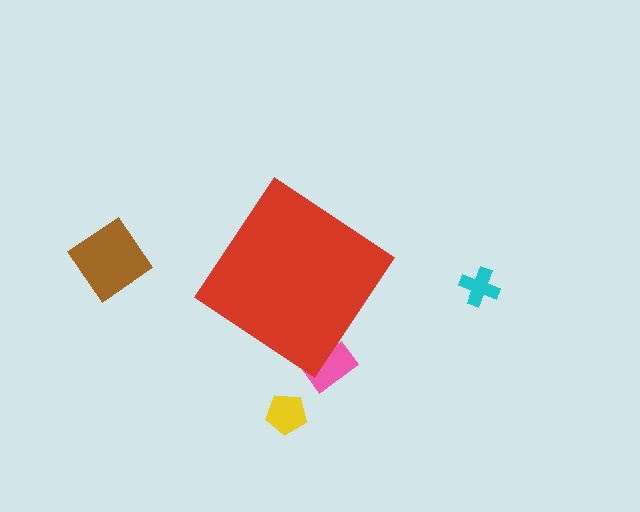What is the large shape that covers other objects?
A red diamond.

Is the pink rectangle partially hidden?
Yes, the pink rectangle is partially hidden behind the red diamond.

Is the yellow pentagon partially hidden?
No, the yellow pentagon is fully visible.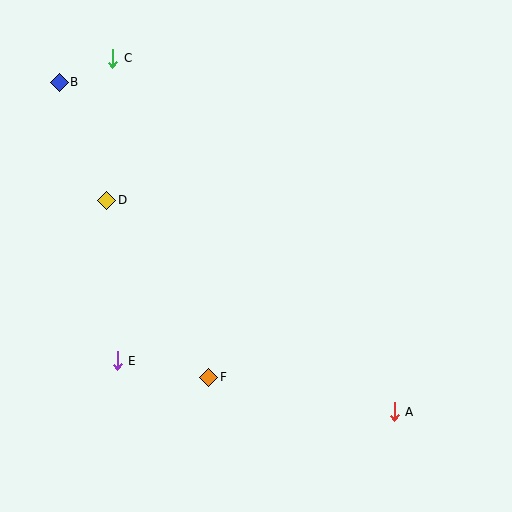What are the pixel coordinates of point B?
Point B is at (59, 82).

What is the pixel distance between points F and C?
The distance between F and C is 333 pixels.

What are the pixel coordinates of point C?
Point C is at (113, 58).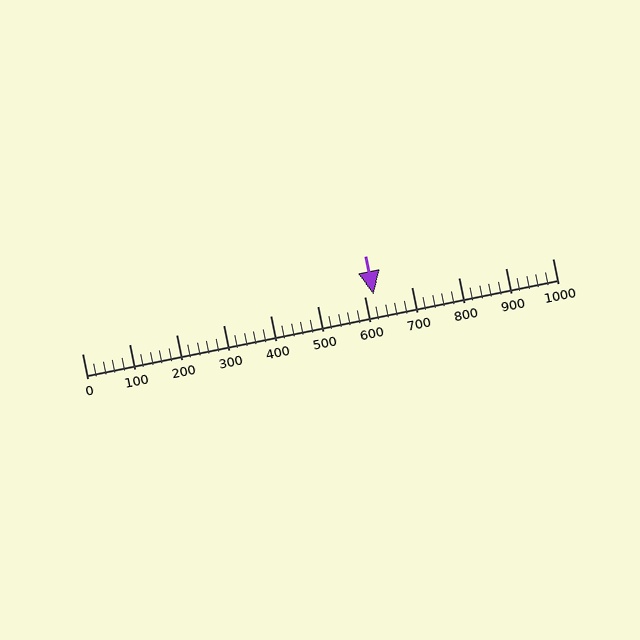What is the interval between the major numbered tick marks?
The major tick marks are spaced 100 units apart.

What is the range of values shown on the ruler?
The ruler shows values from 0 to 1000.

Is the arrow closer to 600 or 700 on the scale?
The arrow is closer to 600.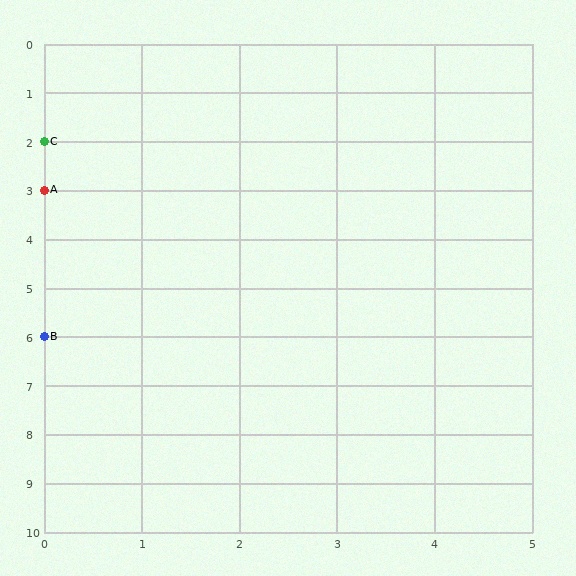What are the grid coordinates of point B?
Point B is at grid coordinates (0, 6).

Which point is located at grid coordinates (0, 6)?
Point B is at (0, 6).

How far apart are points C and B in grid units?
Points C and B are 4 rows apart.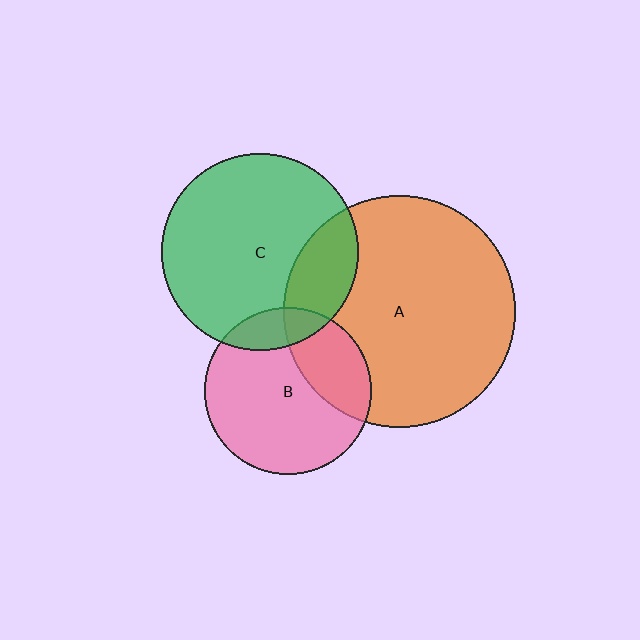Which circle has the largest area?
Circle A (orange).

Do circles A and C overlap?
Yes.